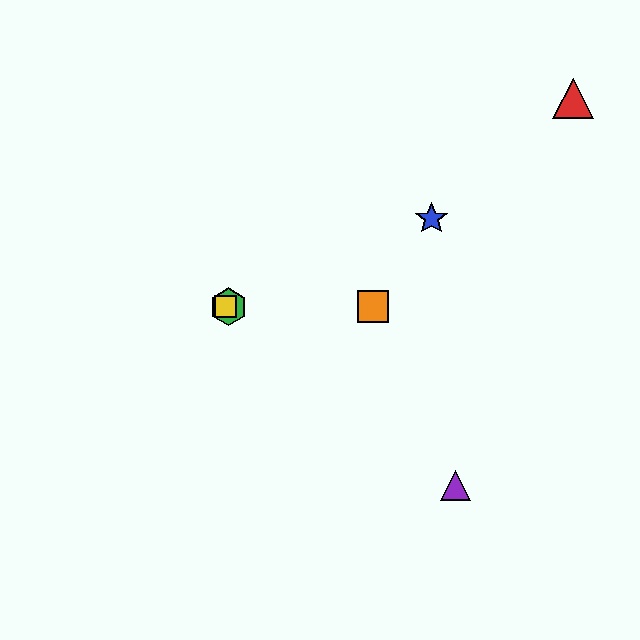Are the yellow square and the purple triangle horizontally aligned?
No, the yellow square is at y≈307 and the purple triangle is at y≈485.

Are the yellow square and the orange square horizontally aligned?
Yes, both are at y≈307.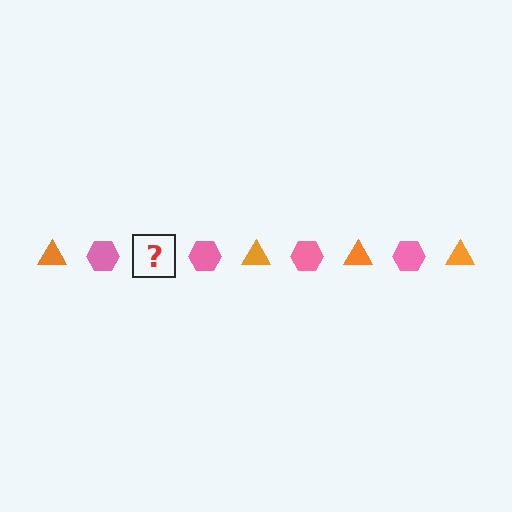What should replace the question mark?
The question mark should be replaced with an orange triangle.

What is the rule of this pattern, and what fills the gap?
The rule is that the pattern alternates between orange triangle and pink hexagon. The gap should be filled with an orange triangle.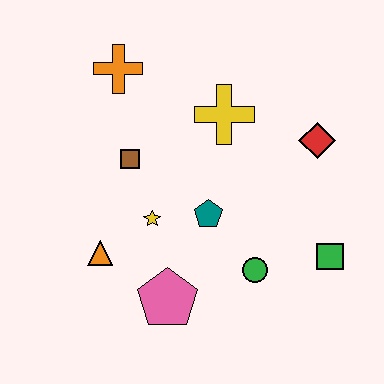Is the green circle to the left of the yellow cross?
No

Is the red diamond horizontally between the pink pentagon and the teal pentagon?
No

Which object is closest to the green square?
The green circle is closest to the green square.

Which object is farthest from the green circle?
The orange cross is farthest from the green circle.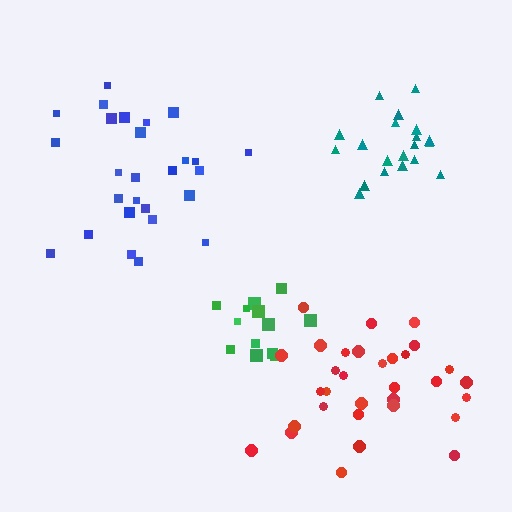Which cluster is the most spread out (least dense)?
Blue.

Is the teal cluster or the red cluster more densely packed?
Teal.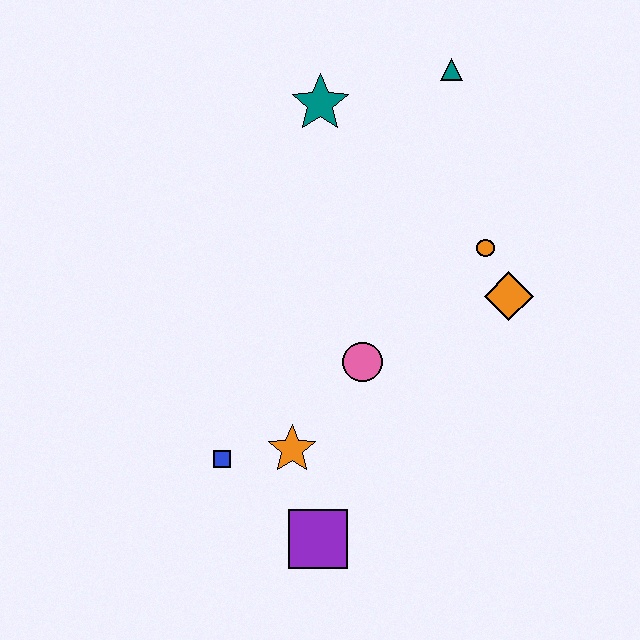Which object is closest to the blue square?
The orange star is closest to the blue square.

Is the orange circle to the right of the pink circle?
Yes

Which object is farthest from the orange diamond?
The blue square is farthest from the orange diamond.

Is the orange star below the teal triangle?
Yes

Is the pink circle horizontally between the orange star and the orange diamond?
Yes